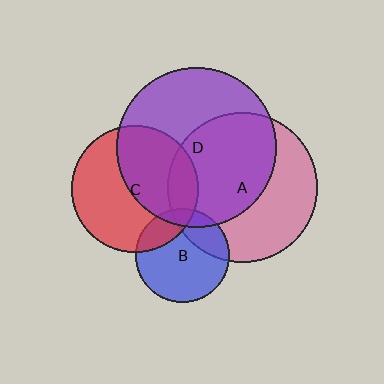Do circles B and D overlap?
Yes.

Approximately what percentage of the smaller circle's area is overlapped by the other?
Approximately 10%.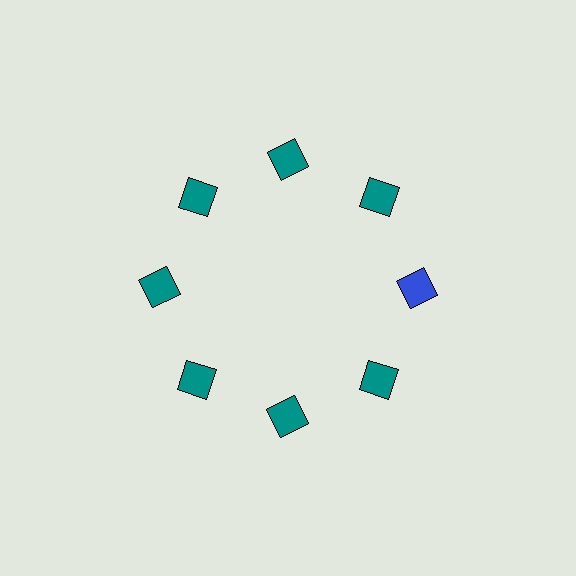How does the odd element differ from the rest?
It has a different color: blue instead of teal.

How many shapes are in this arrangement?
There are 8 shapes arranged in a ring pattern.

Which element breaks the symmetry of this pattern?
The blue square at roughly the 3 o'clock position breaks the symmetry. All other shapes are teal squares.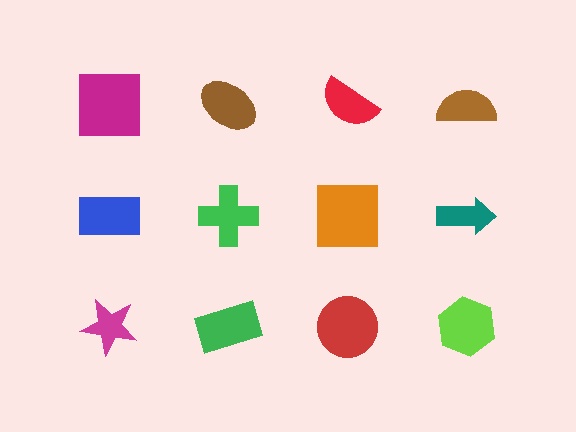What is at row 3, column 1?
A magenta star.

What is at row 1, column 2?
A brown ellipse.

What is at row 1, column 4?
A brown semicircle.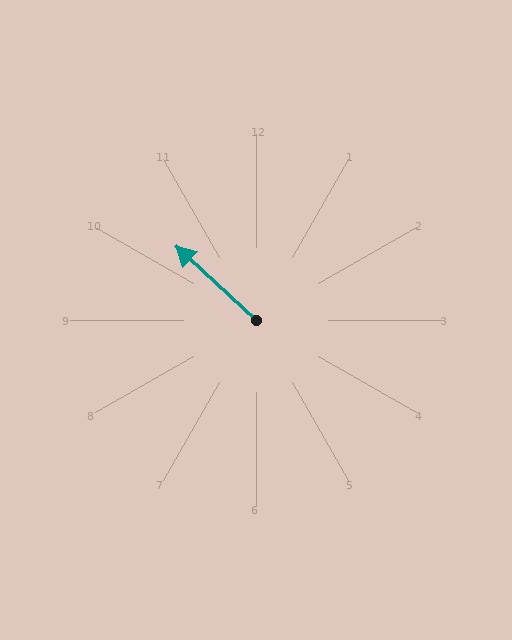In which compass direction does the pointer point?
Northwest.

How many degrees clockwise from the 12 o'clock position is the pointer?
Approximately 313 degrees.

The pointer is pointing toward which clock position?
Roughly 10 o'clock.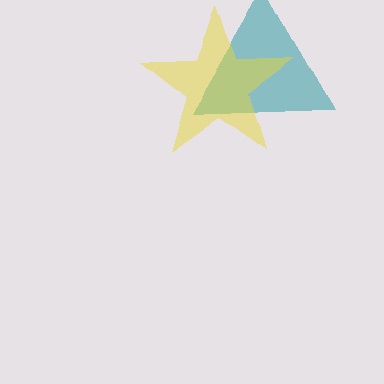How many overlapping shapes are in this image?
There are 2 overlapping shapes in the image.